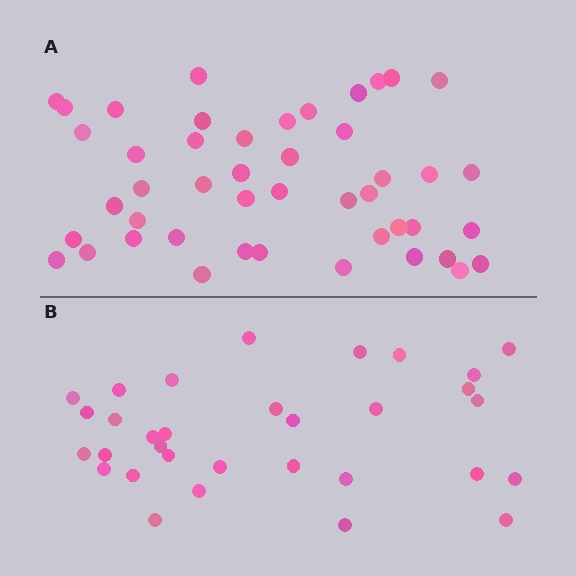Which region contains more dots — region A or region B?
Region A (the top region) has more dots.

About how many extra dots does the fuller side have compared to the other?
Region A has approximately 15 more dots than region B.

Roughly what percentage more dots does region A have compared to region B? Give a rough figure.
About 45% more.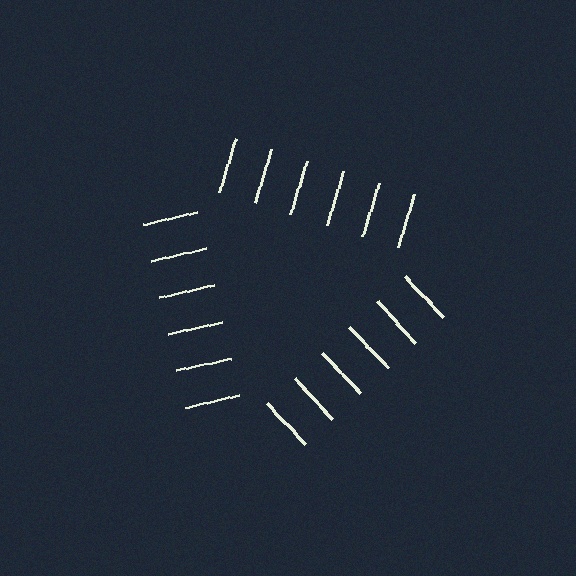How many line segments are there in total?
18 — 6 along each of the 3 edges.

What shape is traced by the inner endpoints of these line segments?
An illusory triangle — the line segments terminate on its edges but no continuous stroke is drawn.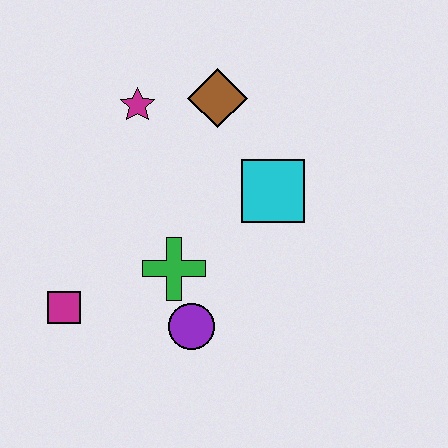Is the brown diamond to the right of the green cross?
Yes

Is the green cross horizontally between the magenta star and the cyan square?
Yes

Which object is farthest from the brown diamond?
The magenta square is farthest from the brown diamond.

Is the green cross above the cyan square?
No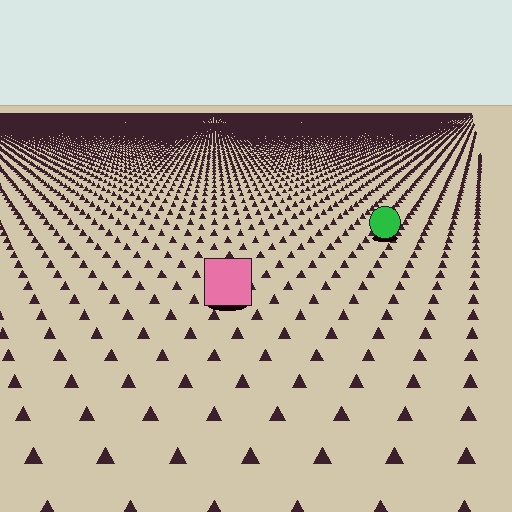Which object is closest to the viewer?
The pink square is closest. The texture marks near it are larger and more spread out.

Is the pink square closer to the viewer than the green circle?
Yes. The pink square is closer — you can tell from the texture gradient: the ground texture is coarser near it.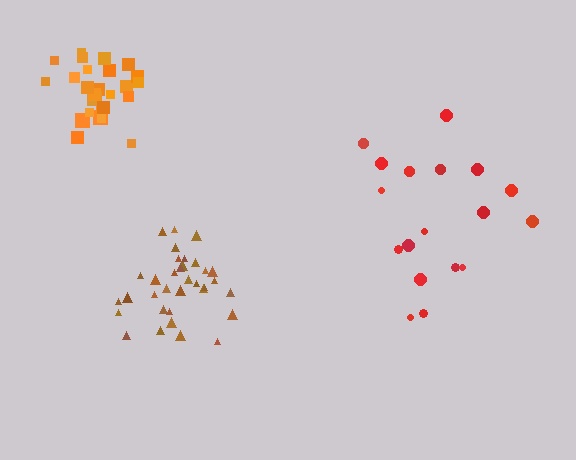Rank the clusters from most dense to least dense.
brown, orange, red.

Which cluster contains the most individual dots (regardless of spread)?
Brown (34).